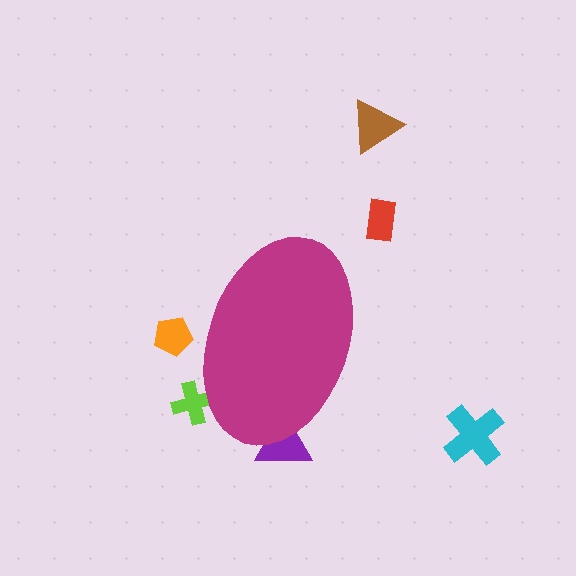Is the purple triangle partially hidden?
Yes, the purple triangle is partially hidden behind the magenta ellipse.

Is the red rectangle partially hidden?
No, the red rectangle is fully visible.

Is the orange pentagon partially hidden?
Yes, the orange pentagon is partially hidden behind the magenta ellipse.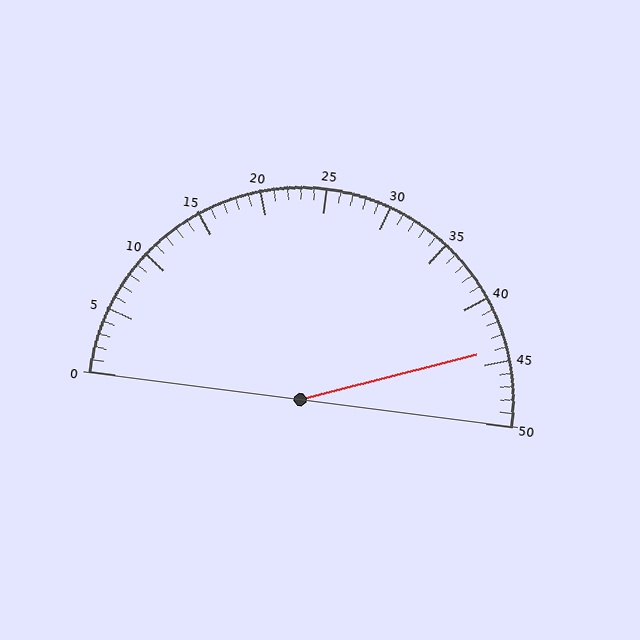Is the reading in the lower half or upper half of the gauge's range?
The reading is in the upper half of the range (0 to 50).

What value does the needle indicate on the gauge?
The needle indicates approximately 44.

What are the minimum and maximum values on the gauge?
The gauge ranges from 0 to 50.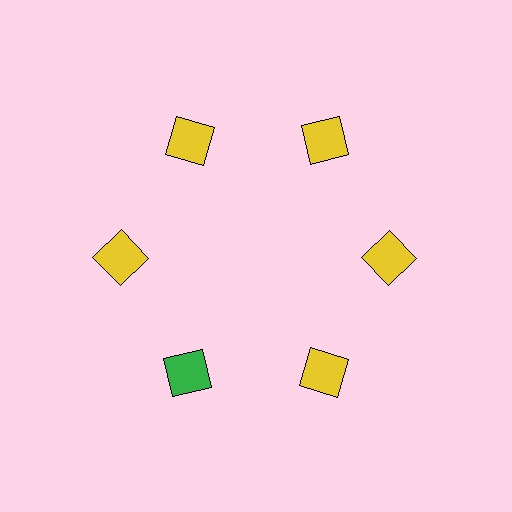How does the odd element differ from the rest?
It has a different color: green instead of yellow.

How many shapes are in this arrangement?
There are 6 shapes arranged in a ring pattern.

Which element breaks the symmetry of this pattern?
The green square at roughly the 7 o'clock position breaks the symmetry. All other shapes are yellow squares.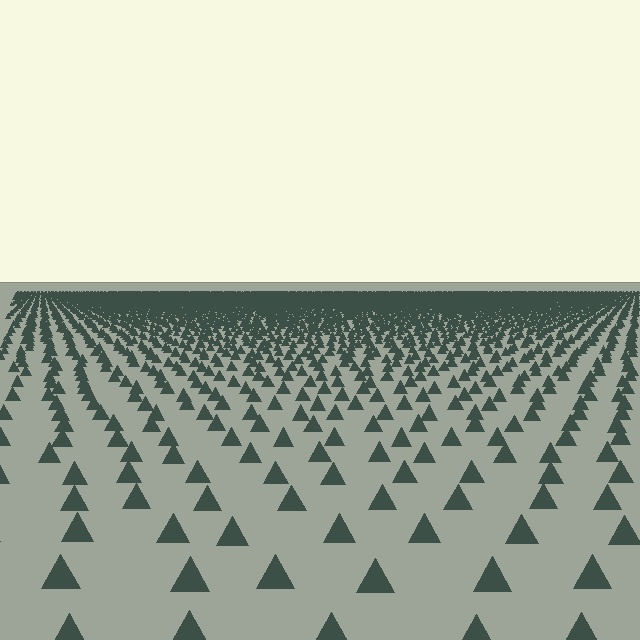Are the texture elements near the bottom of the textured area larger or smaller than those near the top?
Larger. Near the bottom, elements are closer to the viewer and appear at a bigger on-screen size.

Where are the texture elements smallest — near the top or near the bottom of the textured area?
Near the top.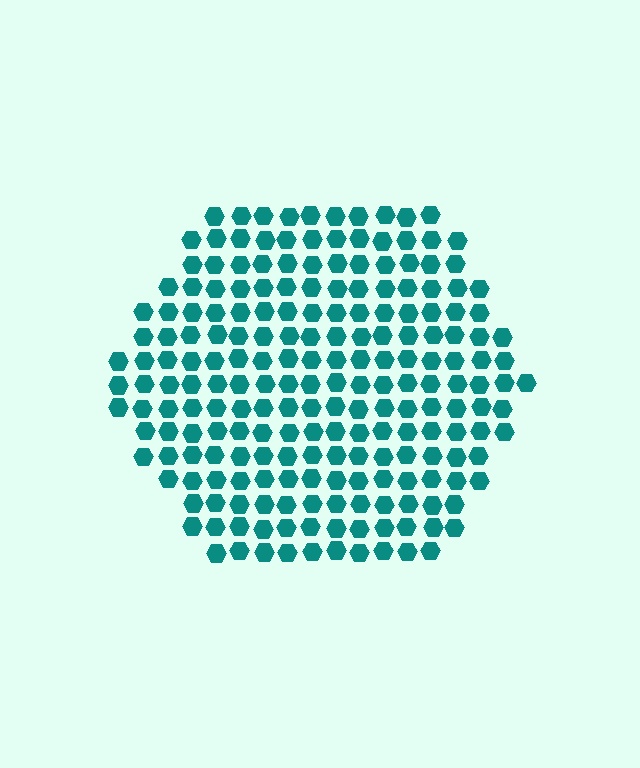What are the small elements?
The small elements are hexagons.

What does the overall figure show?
The overall figure shows a hexagon.